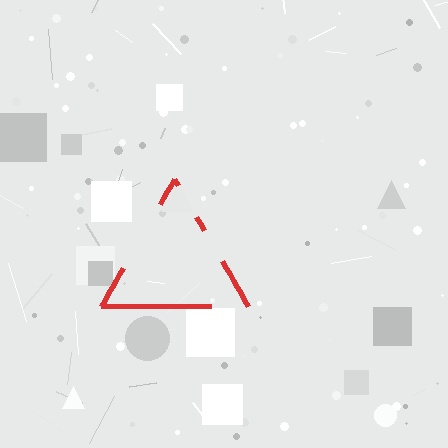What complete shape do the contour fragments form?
The contour fragments form a triangle.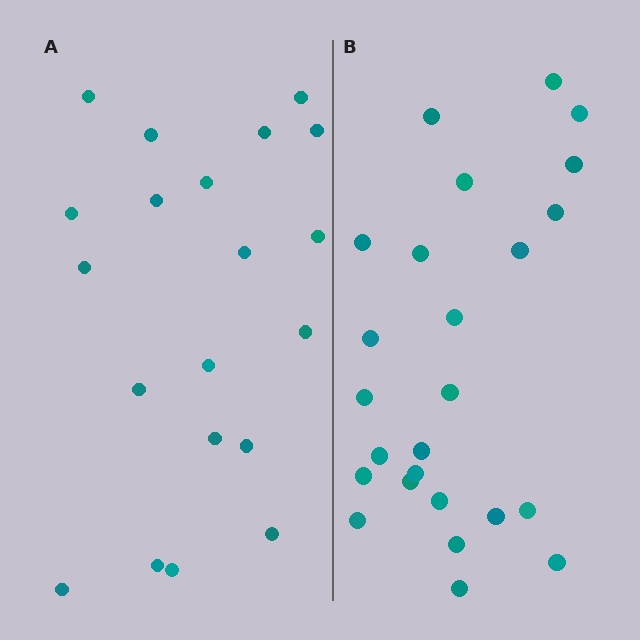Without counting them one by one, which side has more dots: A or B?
Region B (the right region) has more dots.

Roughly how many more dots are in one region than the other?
Region B has about 5 more dots than region A.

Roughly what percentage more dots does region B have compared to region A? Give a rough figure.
About 25% more.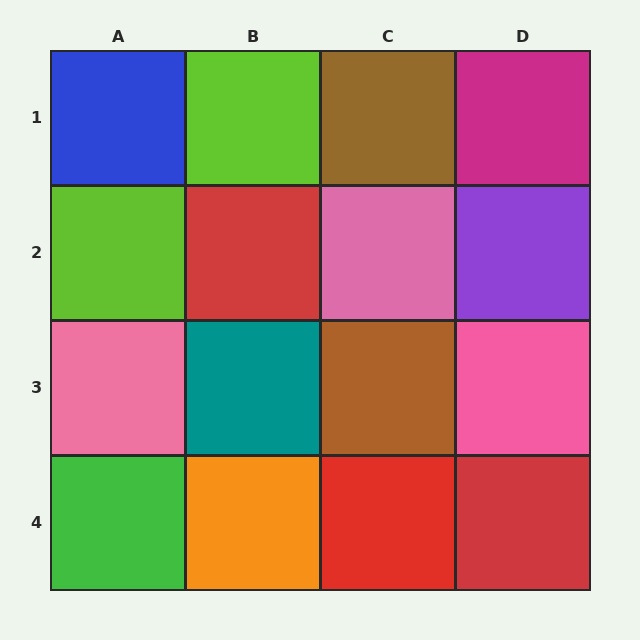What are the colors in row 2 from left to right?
Lime, red, pink, purple.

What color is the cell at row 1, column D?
Magenta.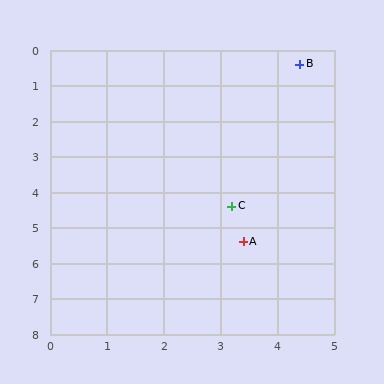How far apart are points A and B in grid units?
Points A and B are about 5.1 grid units apart.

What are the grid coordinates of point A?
Point A is at approximately (3.4, 5.4).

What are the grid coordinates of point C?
Point C is at approximately (3.2, 4.4).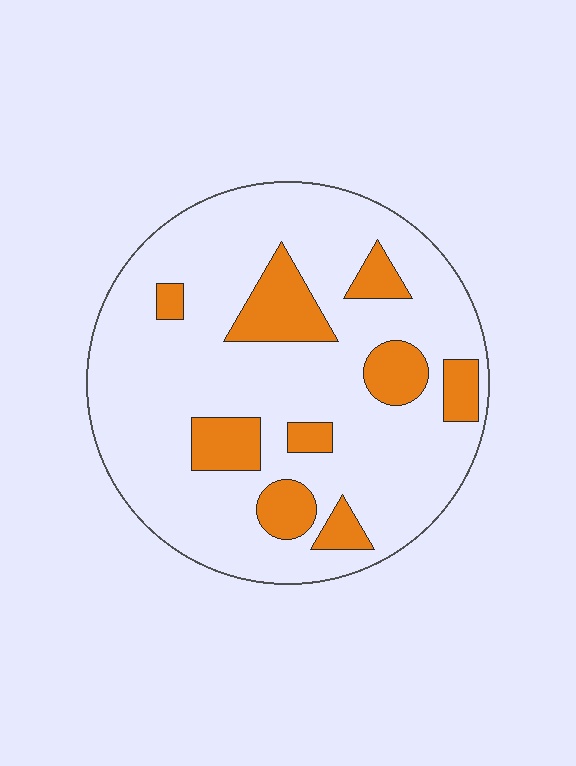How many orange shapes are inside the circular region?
9.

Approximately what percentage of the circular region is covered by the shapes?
Approximately 20%.